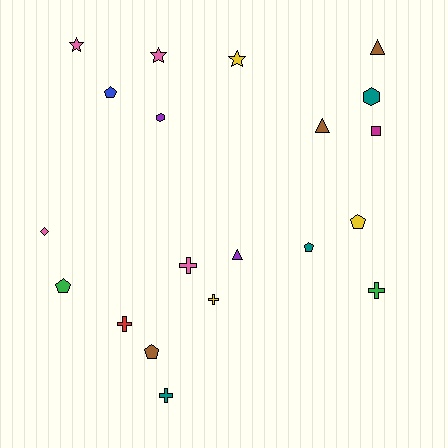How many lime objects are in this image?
There are no lime objects.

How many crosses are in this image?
There are 5 crosses.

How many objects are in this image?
There are 20 objects.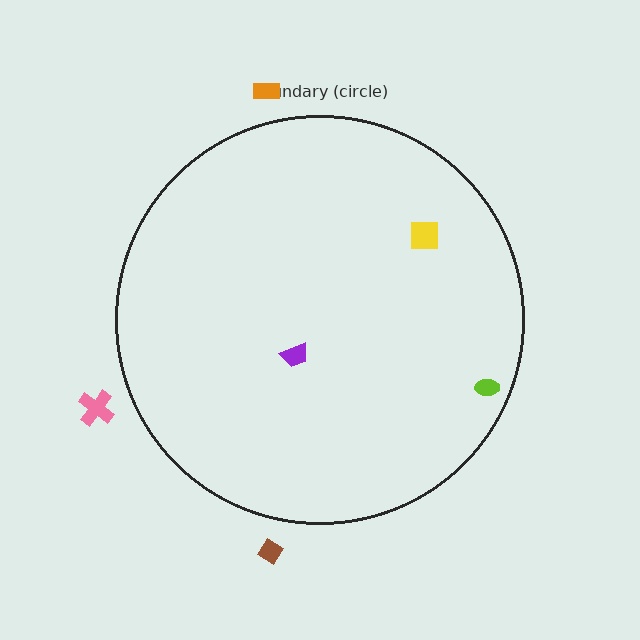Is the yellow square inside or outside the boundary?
Inside.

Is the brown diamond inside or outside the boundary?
Outside.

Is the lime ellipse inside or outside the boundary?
Inside.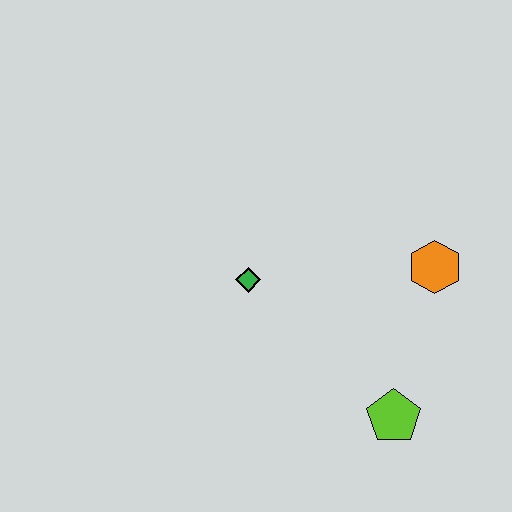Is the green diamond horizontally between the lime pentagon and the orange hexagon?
No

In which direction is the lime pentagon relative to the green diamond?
The lime pentagon is to the right of the green diamond.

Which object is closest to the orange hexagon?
The lime pentagon is closest to the orange hexagon.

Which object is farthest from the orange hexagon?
The green diamond is farthest from the orange hexagon.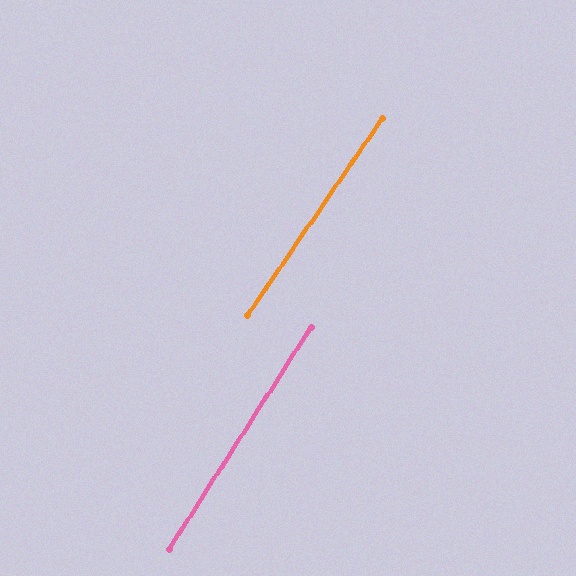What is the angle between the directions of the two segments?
Approximately 2 degrees.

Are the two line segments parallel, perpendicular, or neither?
Parallel — their directions differ by only 1.8°.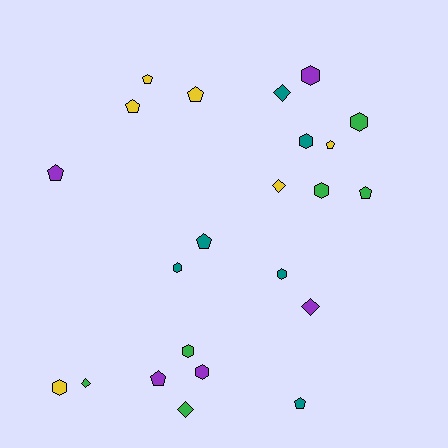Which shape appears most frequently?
Hexagon, with 9 objects.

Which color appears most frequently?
Teal, with 6 objects.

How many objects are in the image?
There are 23 objects.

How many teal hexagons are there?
There are 3 teal hexagons.